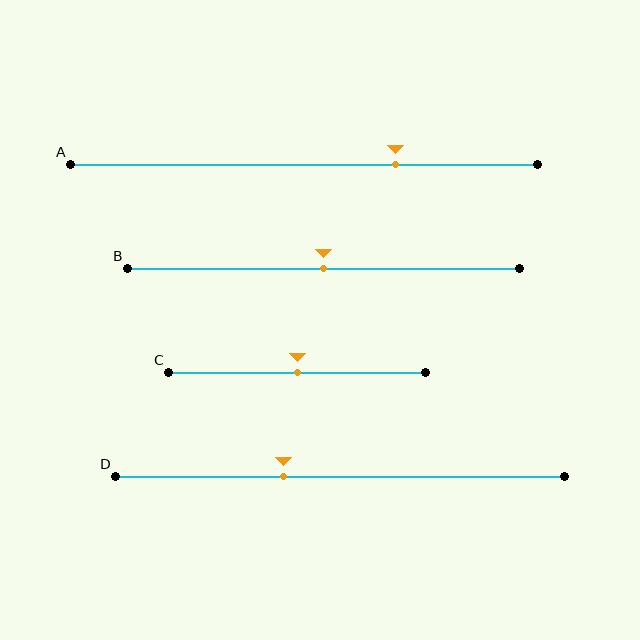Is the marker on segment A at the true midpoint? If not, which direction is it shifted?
No, the marker on segment A is shifted to the right by about 20% of the segment length.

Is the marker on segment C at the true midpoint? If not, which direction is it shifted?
Yes, the marker on segment C is at the true midpoint.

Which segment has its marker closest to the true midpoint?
Segment B has its marker closest to the true midpoint.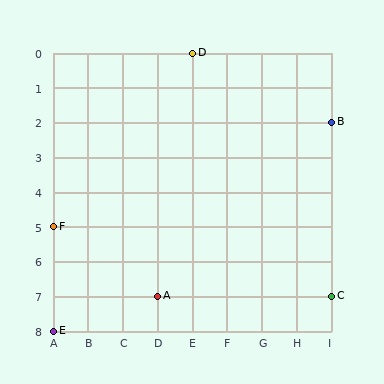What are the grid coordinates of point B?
Point B is at grid coordinates (I, 2).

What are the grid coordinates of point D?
Point D is at grid coordinates (E, 0).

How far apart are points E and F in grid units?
Points E and F are 3 rows apart.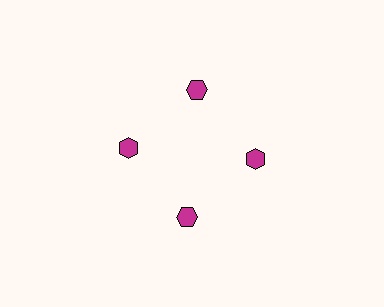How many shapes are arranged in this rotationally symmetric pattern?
There are 4 shapes, arranged in 4 groups of 1.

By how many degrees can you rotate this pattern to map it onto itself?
The pattern maps onto itself every 90 degrees of rotation.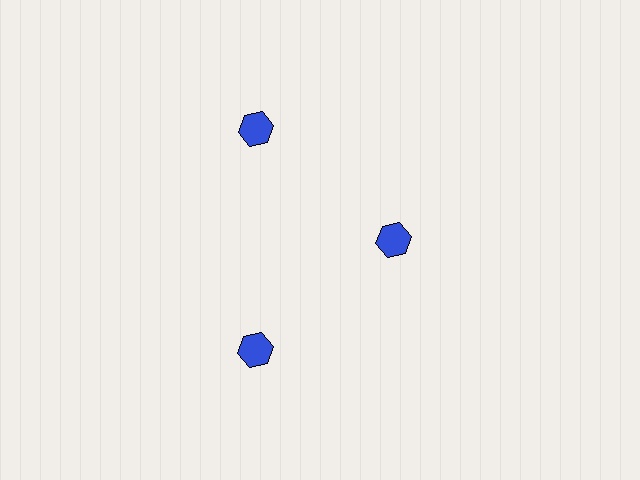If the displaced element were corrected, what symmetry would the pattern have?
It would have 3-fold rotational symmetry — the pattern would map onto itself every 120 degrees.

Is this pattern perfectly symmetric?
No. The 3 blue hexagons are arranged in a ring, but one element near the 3 o'clock position is pulled inward toward the center, breaking the 3-fold rotational symmetry.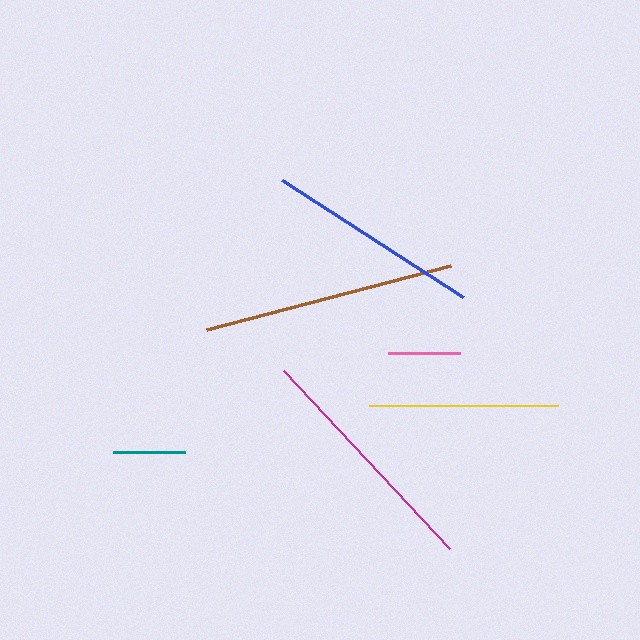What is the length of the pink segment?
The pink segment is approximately 72 pixels long.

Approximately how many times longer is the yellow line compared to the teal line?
The yellow line is approximately 2.6 times the length of the teal line.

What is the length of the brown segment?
The brown segment is approximately 252 pixels long.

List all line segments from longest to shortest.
From longest to shortest: brown, magenta, blue, yellow, teal, pink.